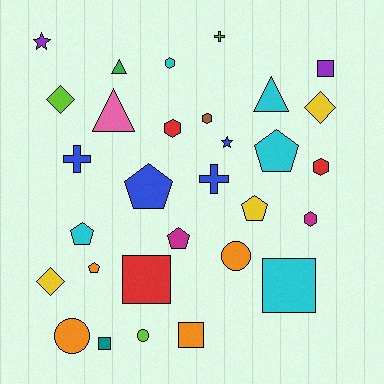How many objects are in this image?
There are 30 objects.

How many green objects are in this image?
There is 1 green object.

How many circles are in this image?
There are 3 circles.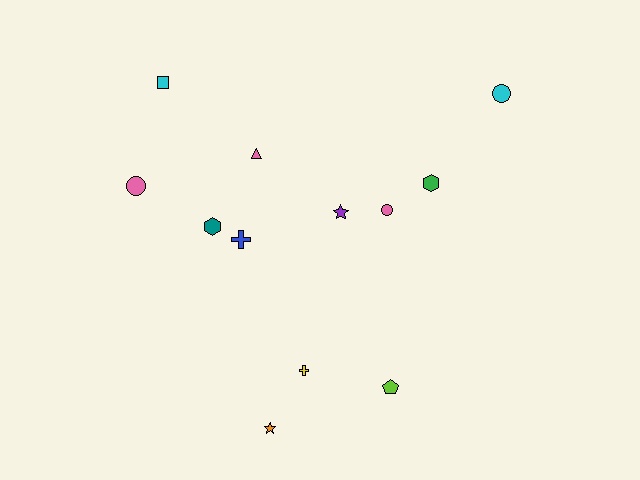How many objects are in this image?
There are 12 objects.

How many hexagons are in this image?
There are 2 hexagons.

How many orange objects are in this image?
There is 1 orange object.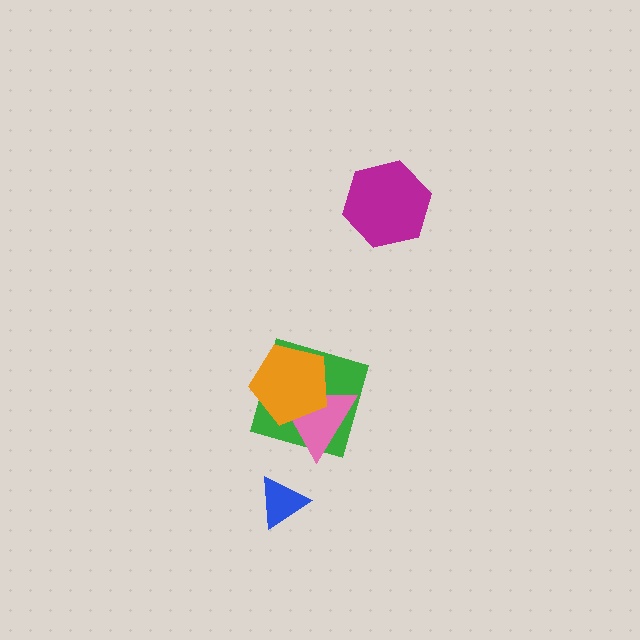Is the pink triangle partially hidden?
Yes, it is partially covered by another shape.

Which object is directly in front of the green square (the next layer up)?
The pink triangle is directly in front of the green square.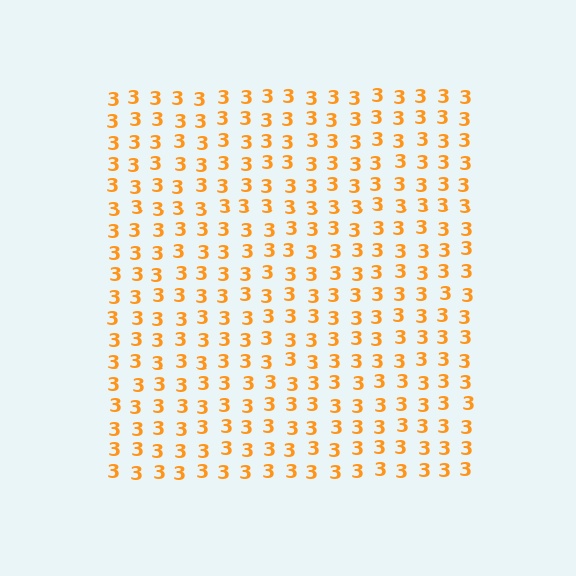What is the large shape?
The large shape is a square.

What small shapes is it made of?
It is made of small digit 3's.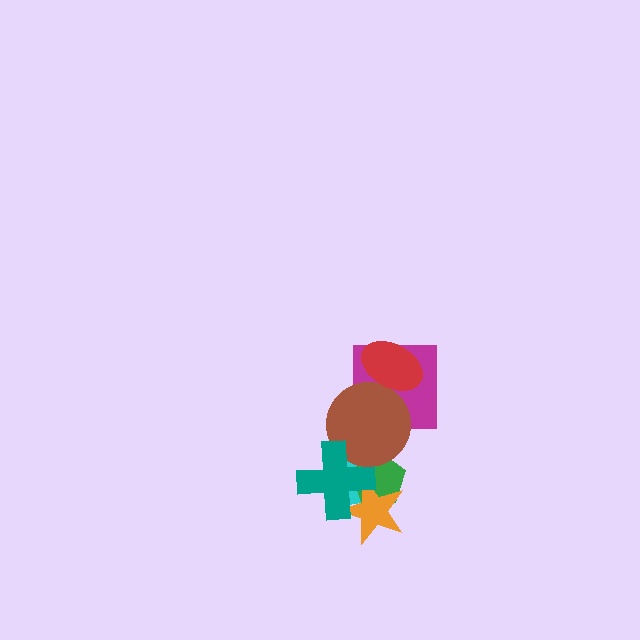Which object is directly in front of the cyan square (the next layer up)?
The green pentagon is directly in front of the cyan square.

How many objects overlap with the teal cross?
4 objects overlap with the teal cross.